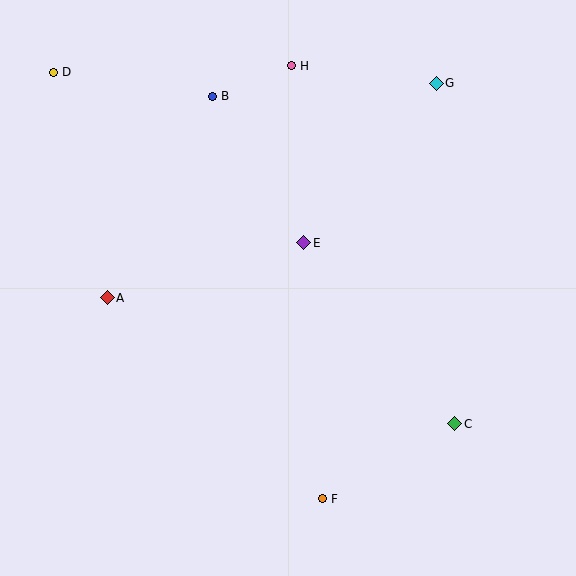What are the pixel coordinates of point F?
Point F is at (322, 499).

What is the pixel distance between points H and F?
The distance between H and F is 434 pixels.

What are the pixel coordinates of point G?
Point G is at (436, 83).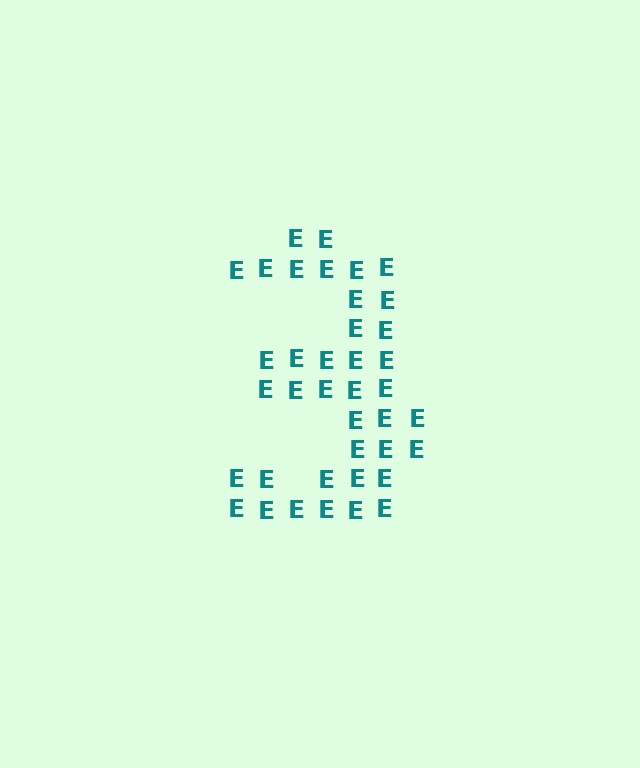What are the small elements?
The small elements are letter E's.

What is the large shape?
The large shape is the digit 3.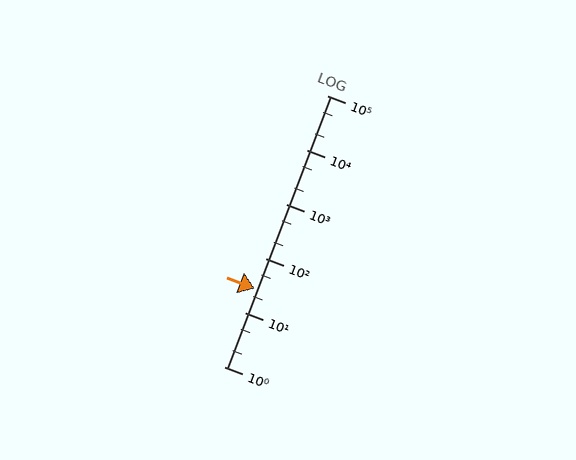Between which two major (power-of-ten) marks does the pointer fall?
The pointer is between 10 and 100.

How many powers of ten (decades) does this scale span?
The scale spans 5 decades, from 1 to 100000.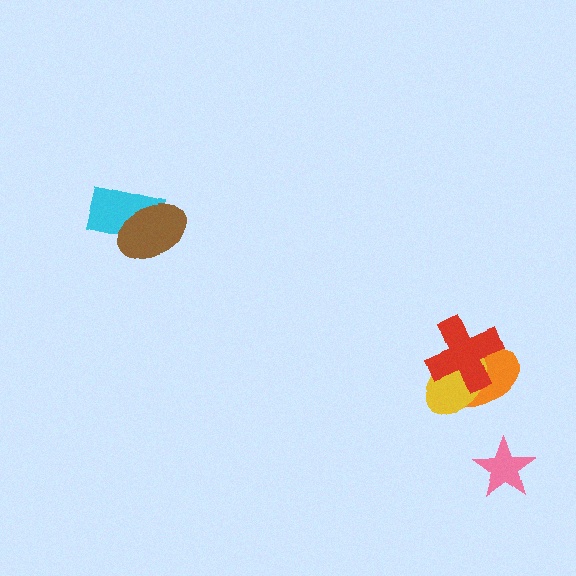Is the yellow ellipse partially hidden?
Yes, it is partially covered by another shape.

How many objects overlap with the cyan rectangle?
1 object overlaps with the cyan rectangle.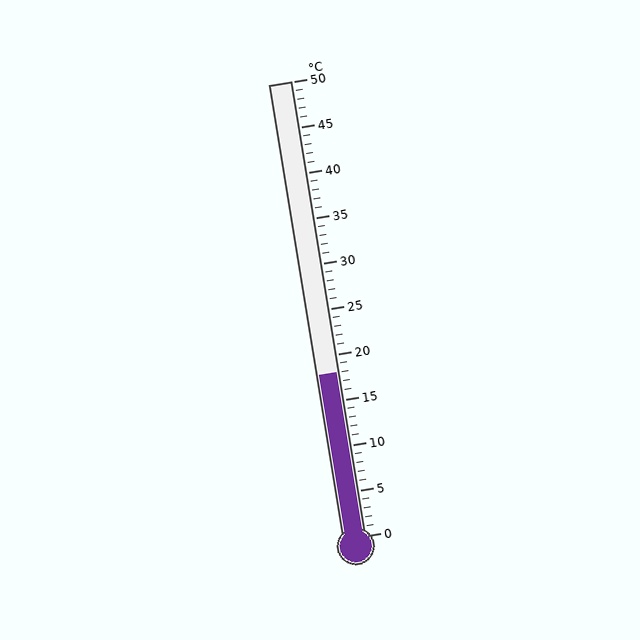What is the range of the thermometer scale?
The thermometer scale ranges from 0°C to 50°C.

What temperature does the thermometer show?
The thermometer shows approximately 18°C.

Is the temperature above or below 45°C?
The temperature is below 45°C.